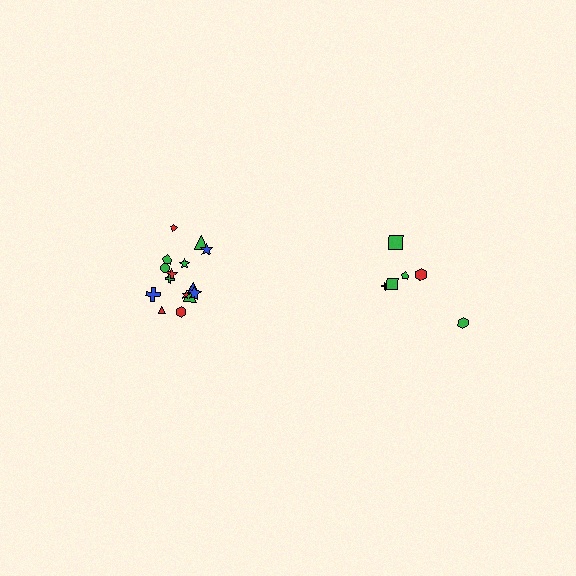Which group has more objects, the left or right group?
The left group.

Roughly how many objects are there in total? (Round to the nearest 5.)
Roughly 20 objects in total.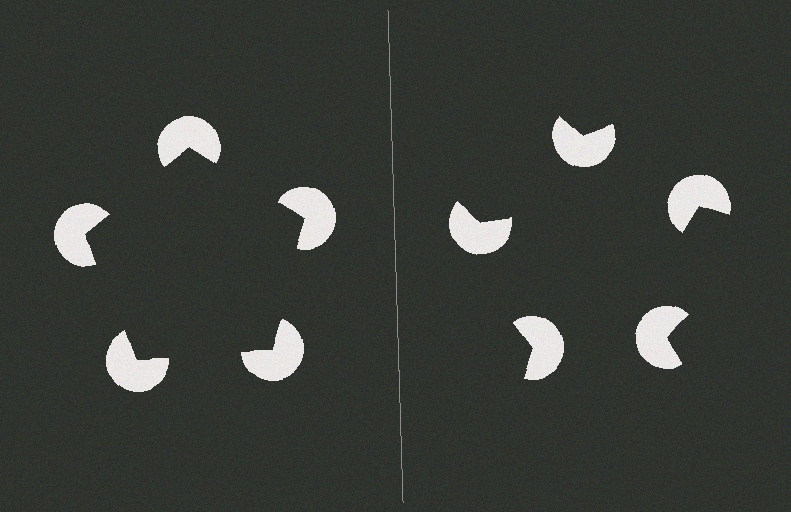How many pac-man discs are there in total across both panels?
10 — 5 on each side.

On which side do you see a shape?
An illusory pentagon appears on the left side. On the right side the wedge cuts are rotated, so no coherent shape forms.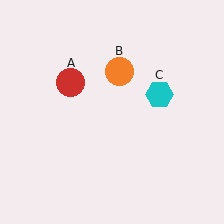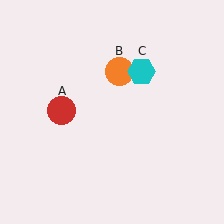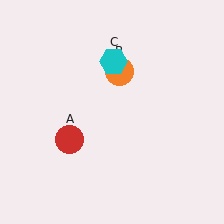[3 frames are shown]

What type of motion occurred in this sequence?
The red circle (object A), cyan hexagon (object C) rotated counterclockwise around the center of the scene.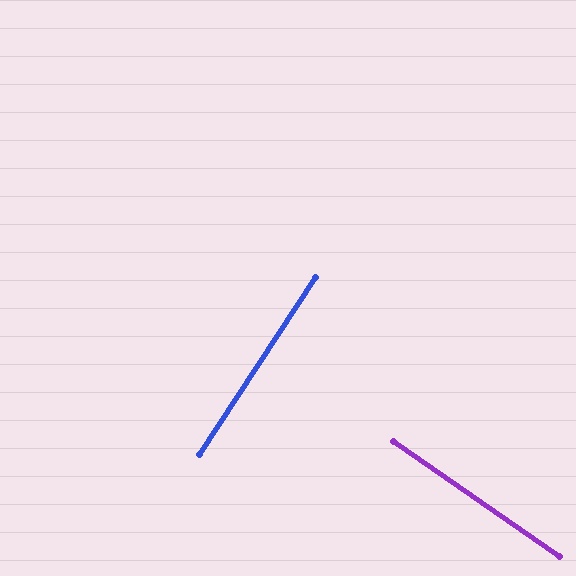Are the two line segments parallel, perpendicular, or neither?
Perpendicular — they meet at approximately 88°.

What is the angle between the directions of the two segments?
Approximately 88 degrees.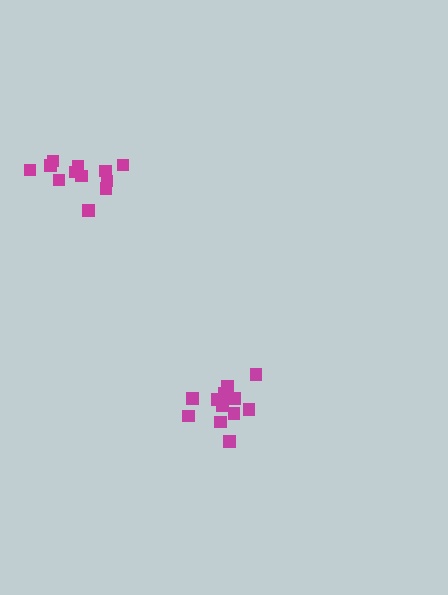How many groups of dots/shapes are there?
There are 2 groups.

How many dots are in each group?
Group 1: 12 dots, Group 2: 12 dots (24 total).